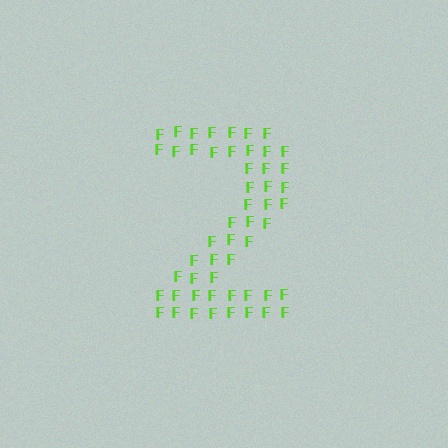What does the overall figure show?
The overall figure shows the digit 2.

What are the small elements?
The small elements are letter F's.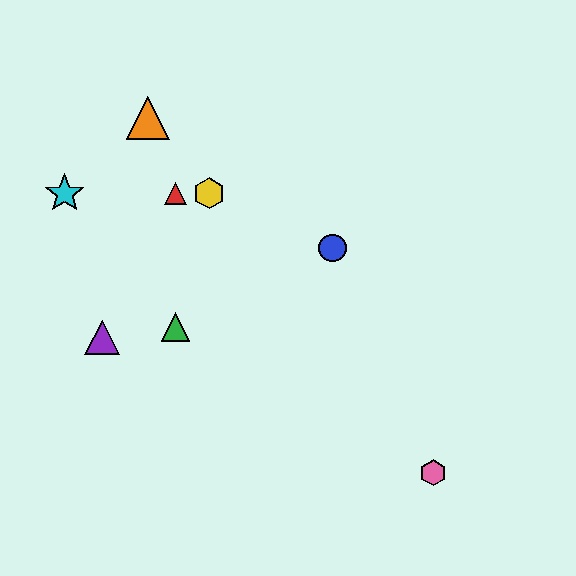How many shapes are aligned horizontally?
3 shapes (the red triangle, the yellow hexagon, the cyan star) are aligned horizontally.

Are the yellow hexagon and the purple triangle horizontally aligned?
No, the yellow hexagon is at y≈193 and the purple triangle is at y≈337.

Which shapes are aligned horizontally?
The red triangle, the yellow hexagon, the cyan star are aligned horizontally.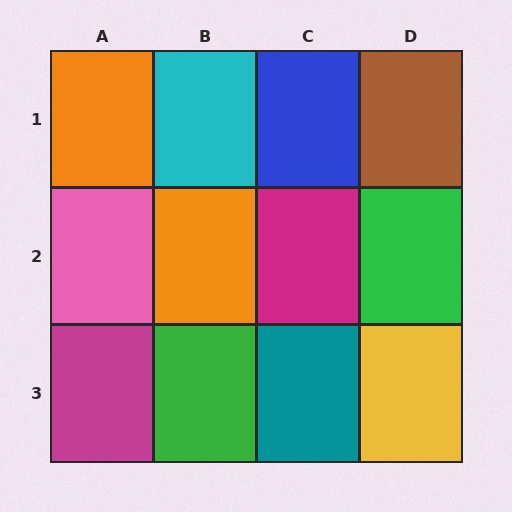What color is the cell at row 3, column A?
Magenta.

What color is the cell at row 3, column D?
Yellow.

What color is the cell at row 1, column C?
Blue.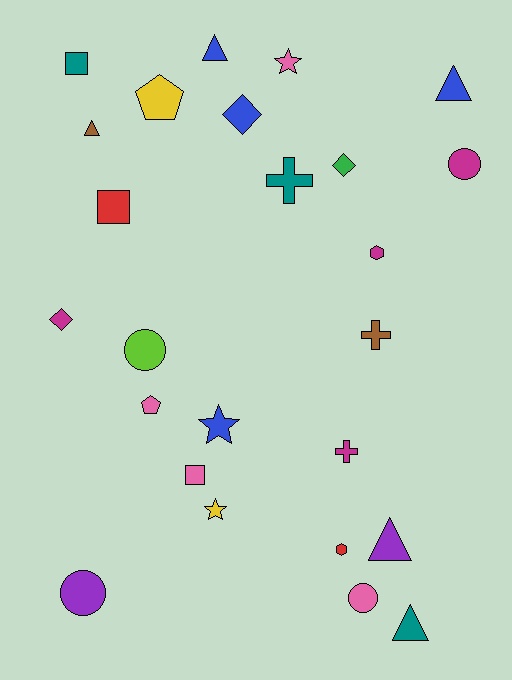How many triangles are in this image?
There are 5 triangles.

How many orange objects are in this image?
There are no orange objects.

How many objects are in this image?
There are 25 objects.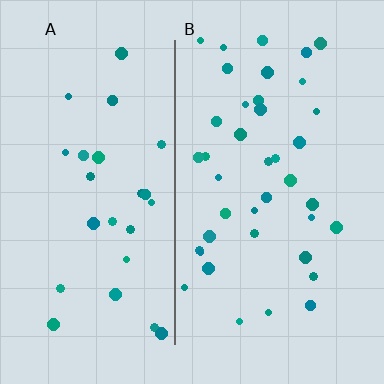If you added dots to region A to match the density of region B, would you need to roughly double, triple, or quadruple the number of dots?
Approximately double.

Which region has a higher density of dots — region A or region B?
B (the right).